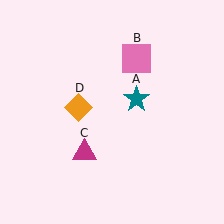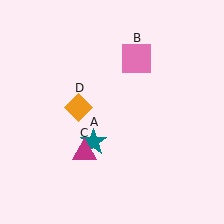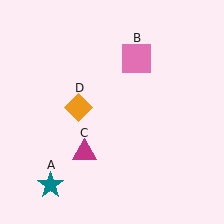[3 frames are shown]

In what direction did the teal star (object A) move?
The teal star (object A) moved down and to the left.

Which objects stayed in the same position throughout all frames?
Pink square (object B) and magenta triangle (object C) and orange diamond (object D) remained stationary.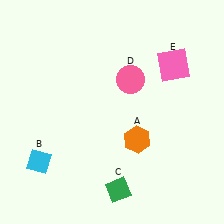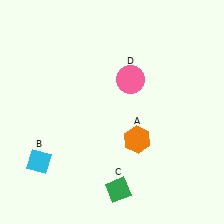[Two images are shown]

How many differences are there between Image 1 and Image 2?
There is 1 difference between the two images.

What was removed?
The pink square (E) was removed in Image 2.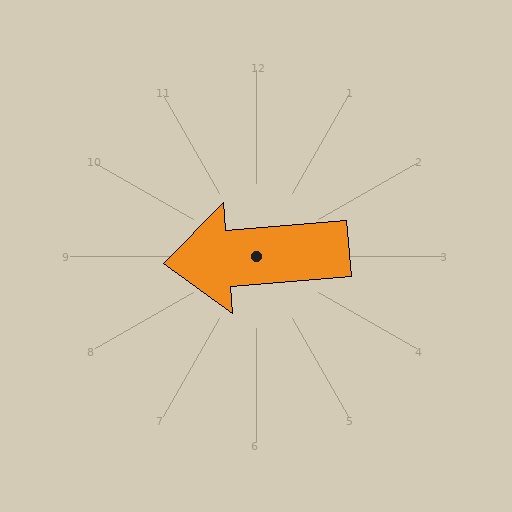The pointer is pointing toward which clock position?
Roughly 9 o'clock.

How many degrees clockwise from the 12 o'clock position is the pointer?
Approximately 266 degrees.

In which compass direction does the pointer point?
West.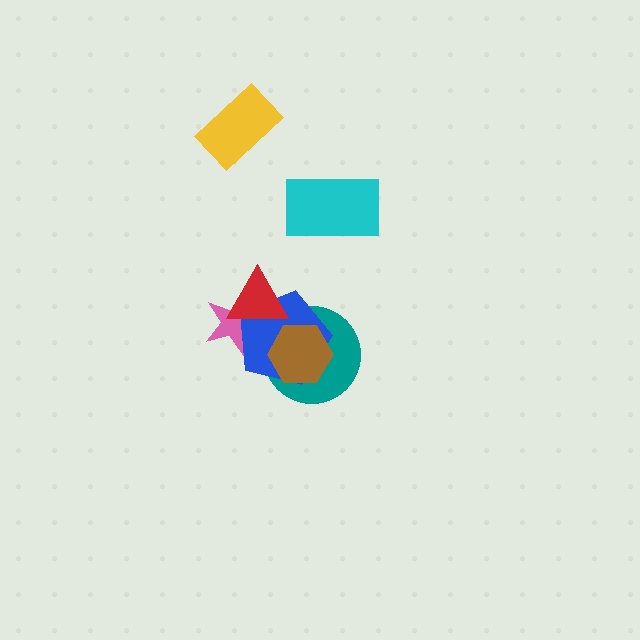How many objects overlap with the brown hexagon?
2 objects overlap with the brown hexagon.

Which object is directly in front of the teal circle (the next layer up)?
The blue pentagon is directly in front of the teal circle.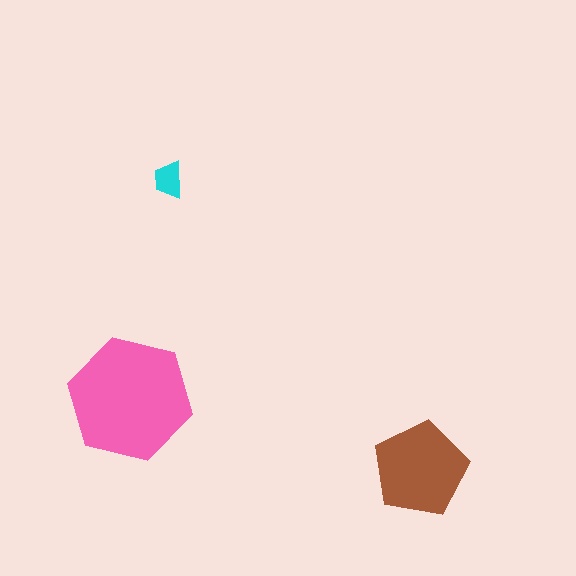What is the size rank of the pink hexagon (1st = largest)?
1st.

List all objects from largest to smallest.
The pink hexagon, the brown pentagon, the cyan trapezoid.